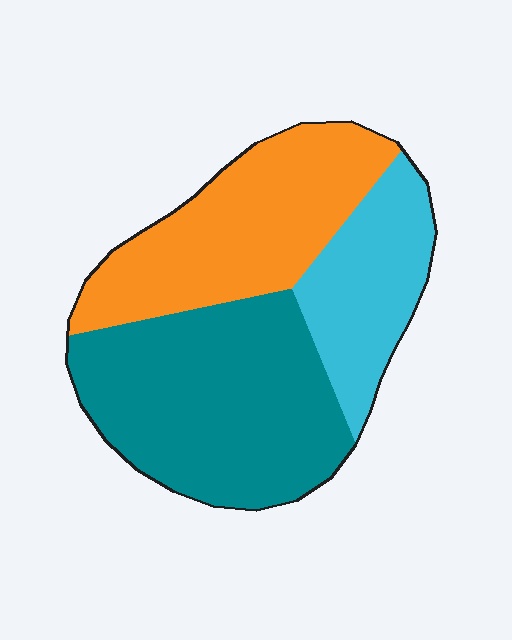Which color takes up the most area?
Teal, at roughly 45%.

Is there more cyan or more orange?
Orange.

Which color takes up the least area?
Cyan, at roughly 20%.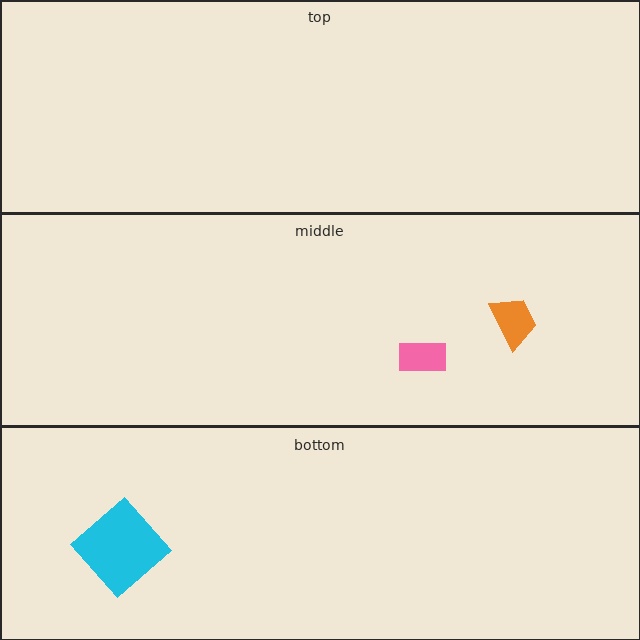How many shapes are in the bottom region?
1.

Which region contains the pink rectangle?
The middle region.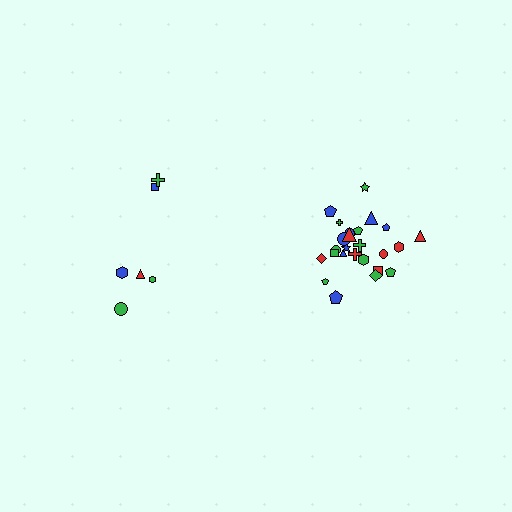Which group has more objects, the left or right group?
The right group.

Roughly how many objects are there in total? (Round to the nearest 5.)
Roughly 30 objects in total.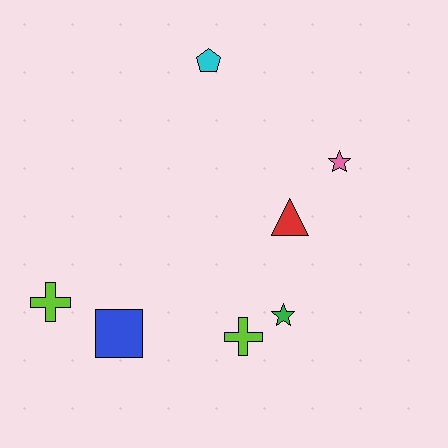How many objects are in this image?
There are 7 objects.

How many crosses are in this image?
There are 2 crosses.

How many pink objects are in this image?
There is 1 pink object.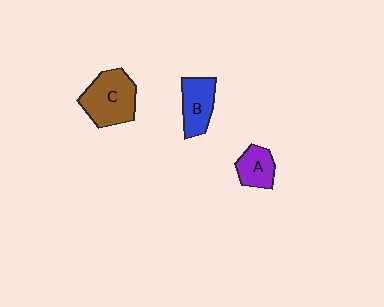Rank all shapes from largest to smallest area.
From largest to smallest: C (brown), B (blue), A (purple).